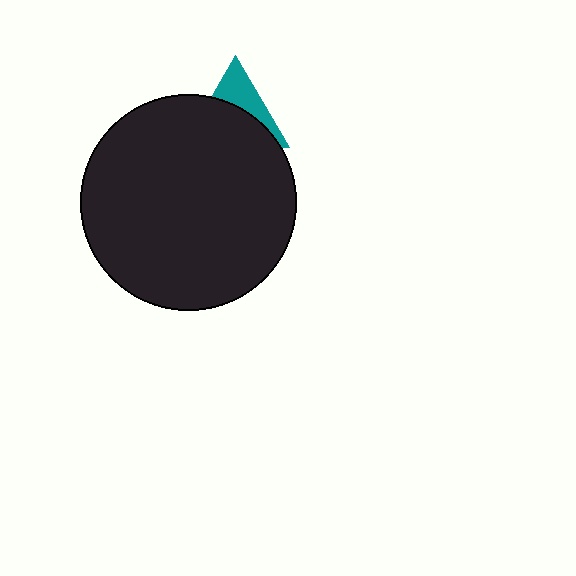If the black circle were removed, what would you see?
You would see the complete teal triangle.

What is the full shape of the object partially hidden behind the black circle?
The partially hidden object is a teal triangle.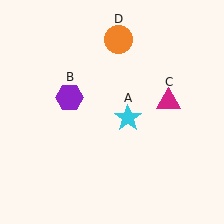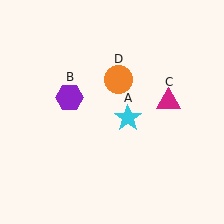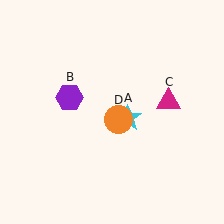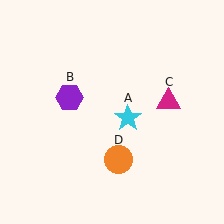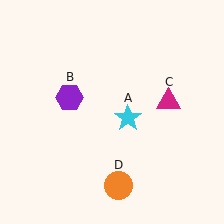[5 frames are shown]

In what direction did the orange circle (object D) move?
The orange circle (object D) moved down.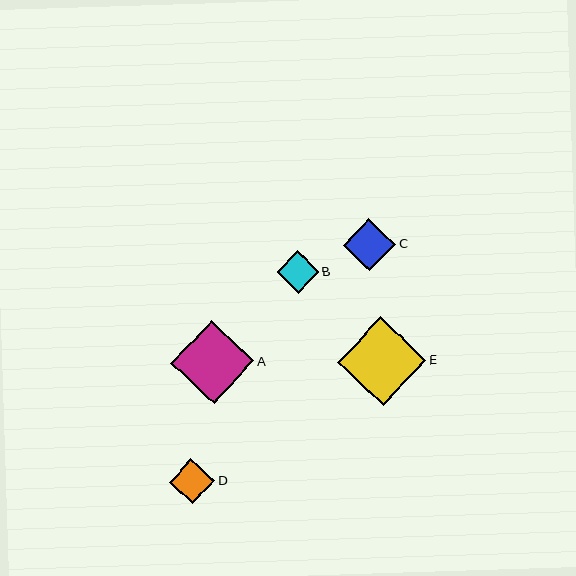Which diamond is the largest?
Diamond E is the largest with a size of approximately 89 pixels.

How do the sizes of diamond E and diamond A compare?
Diamond E and diamond A are approximately the same size.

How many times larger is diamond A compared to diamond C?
Diamond A is approximately 1.6 times the size of diamond C.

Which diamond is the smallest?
Diamond B is the smallest with a size of approximately 42 pixels.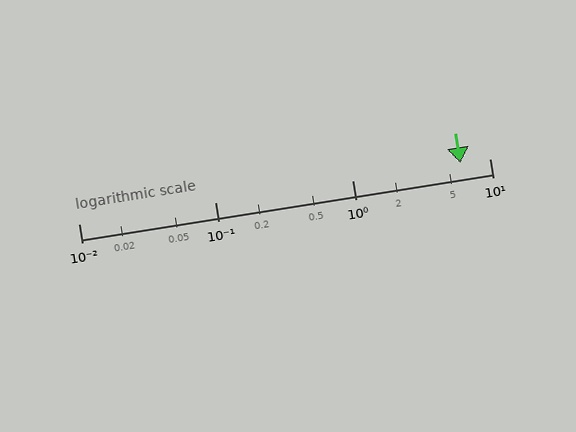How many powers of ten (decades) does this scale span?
The scale spans 3 decades, from 0.01 to 10.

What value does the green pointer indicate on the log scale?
The pointer indicates approximately 6.1.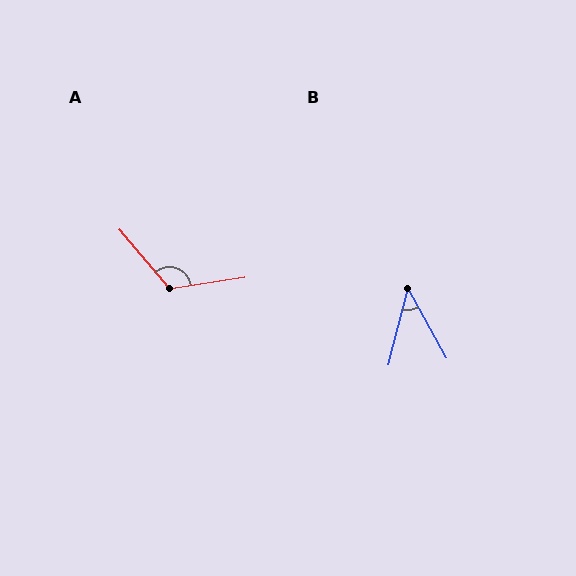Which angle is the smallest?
B, at approximately 44 degrees.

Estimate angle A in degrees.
Approximately 121 degrees.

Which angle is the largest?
A, at approximately 121 degrees.